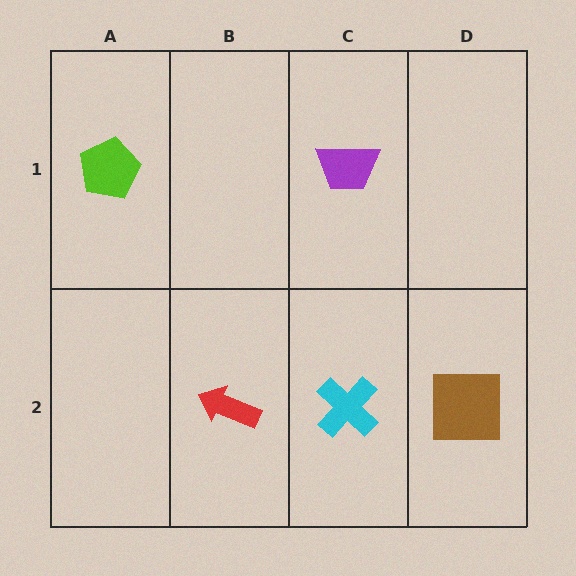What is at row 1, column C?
A purple trapezoid.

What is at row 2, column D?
A brown square.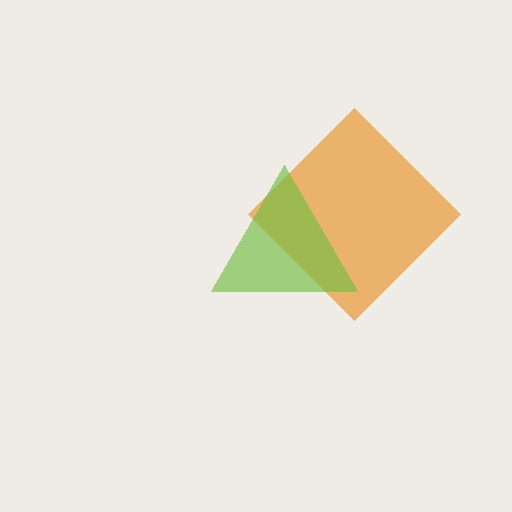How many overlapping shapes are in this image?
There are 2 overlapping shapes in the image.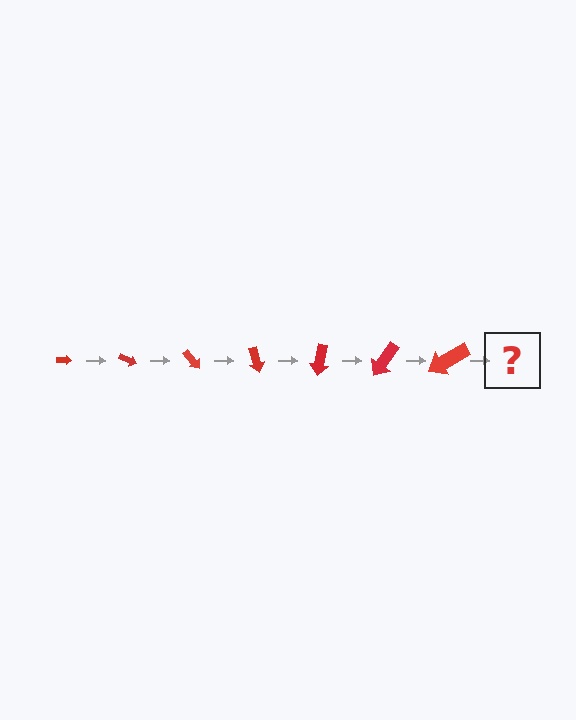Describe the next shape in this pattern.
It should be an arrow, larger than the previous one and rotated 175 degrees from the start.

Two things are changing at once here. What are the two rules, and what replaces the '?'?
The two rules are that the arrow grows larger each step and it rotates 25 degrees each step. The '?' should be an arrow, larger than the previous one and rotated 175 degrees from the start.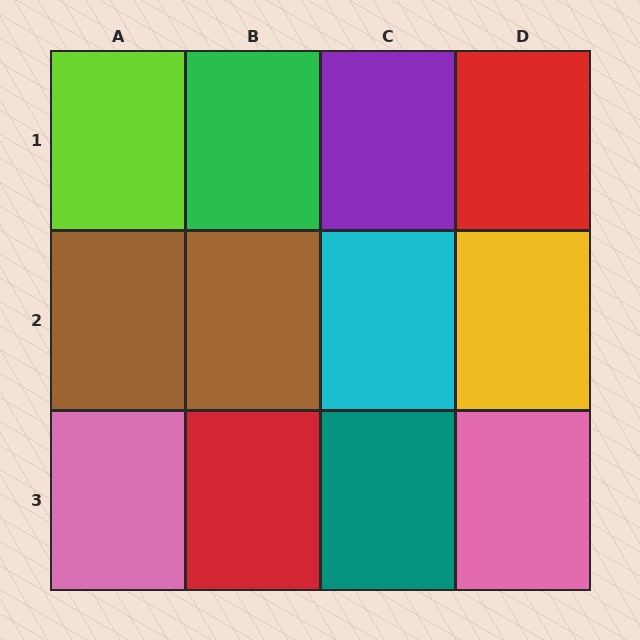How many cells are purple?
1 cell is purple.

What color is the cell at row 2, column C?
Cyan.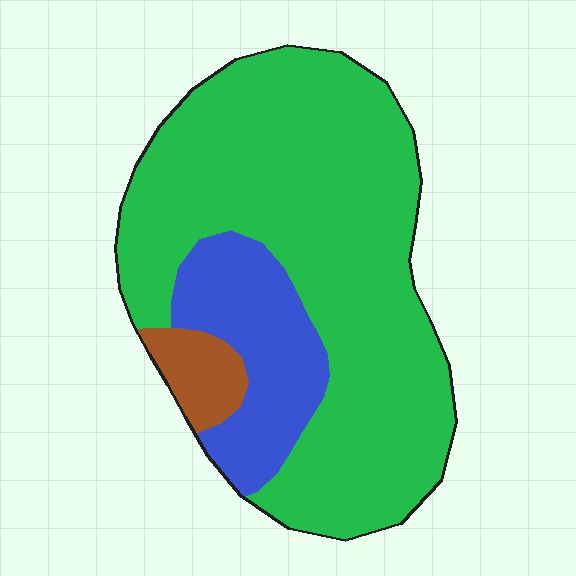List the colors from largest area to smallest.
From largest to smallest: green, blue, brown.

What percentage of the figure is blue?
Blue covers roughly 20% of the figure.